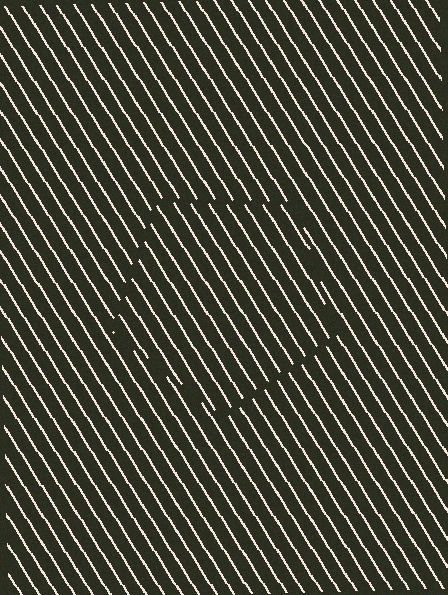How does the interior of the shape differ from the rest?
The interior of the shape contains the same grating, shifted by half a period — the contour is defined by the phase discontinuity where line-ends from the inner and outer gratings abut.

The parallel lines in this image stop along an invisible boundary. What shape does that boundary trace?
An illusory pentagon. The interior of the shape contains the same grating, shifted by half a period — the contour is defined by the phase discontinuity where line-ends from the inner and outer gratings abut.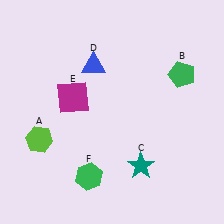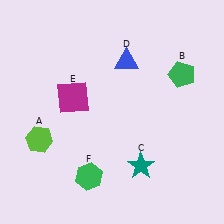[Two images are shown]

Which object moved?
The blue triangle (D) moved right.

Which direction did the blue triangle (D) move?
The blue triangle (D) moved right.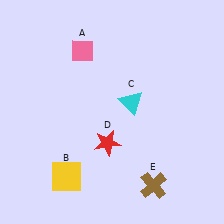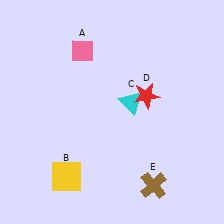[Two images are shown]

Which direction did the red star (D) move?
The red star (D) moved up.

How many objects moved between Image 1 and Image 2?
1 object moved between the two images.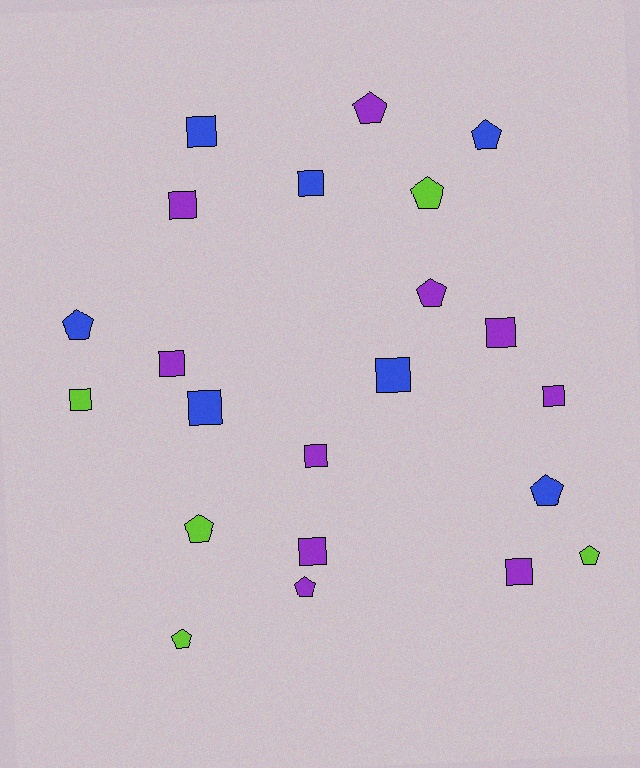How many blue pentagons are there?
There are 3 blue pentagons.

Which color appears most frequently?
Purple, with 10 objects.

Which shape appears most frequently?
Square, with 12 objects.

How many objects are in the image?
There are 22 objects.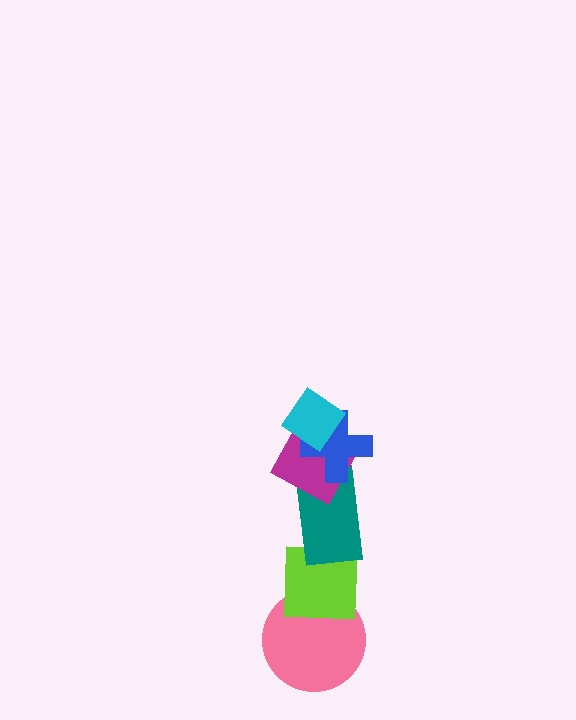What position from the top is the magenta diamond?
The magenta diamond is 3rd from the top.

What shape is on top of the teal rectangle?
The magenta diamond is on top of the teal rectangle.